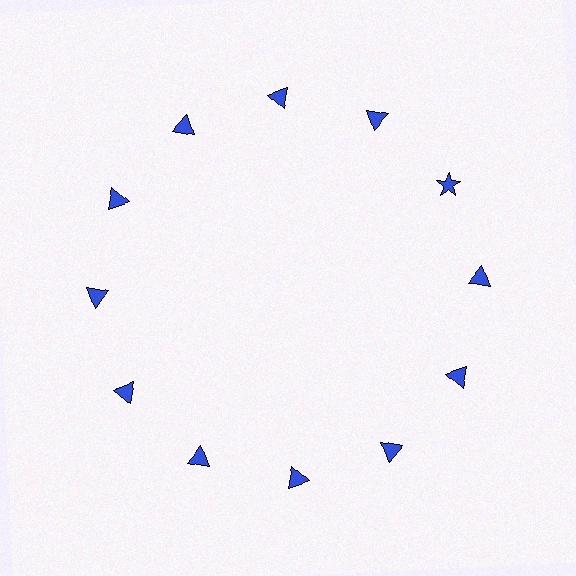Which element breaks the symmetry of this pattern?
The blue star at roughly the 2 o'clock position breaks the symmetry. All other shapes are blue triangles.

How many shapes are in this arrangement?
There are 12 shapes arranged in a ring pattern.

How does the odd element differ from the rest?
It has a different shape: star instead of triangle.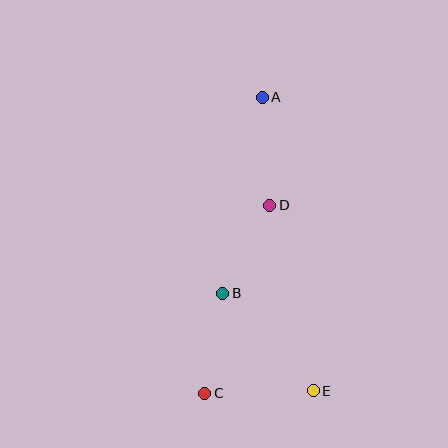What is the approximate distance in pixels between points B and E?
The distance between B and E is approximately 133 pixels.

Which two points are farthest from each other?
Points A and C are farthest from each other.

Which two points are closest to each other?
Points B and D are closest to each other.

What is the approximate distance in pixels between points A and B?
The distance between A and B is approximately 200 pixels.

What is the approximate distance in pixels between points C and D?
The distance between C and D is approximately 199 pixels.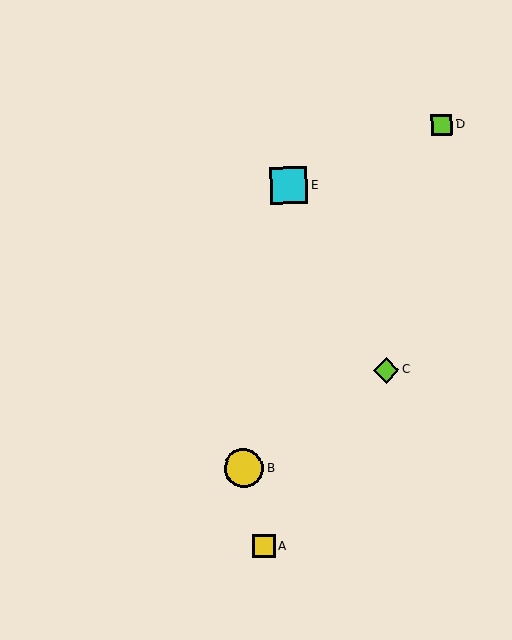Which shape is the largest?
The yellow circle (labeled B) is the largest.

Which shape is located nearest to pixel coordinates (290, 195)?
The cyan square (labeled E) at (289, 186) is nearest to that location.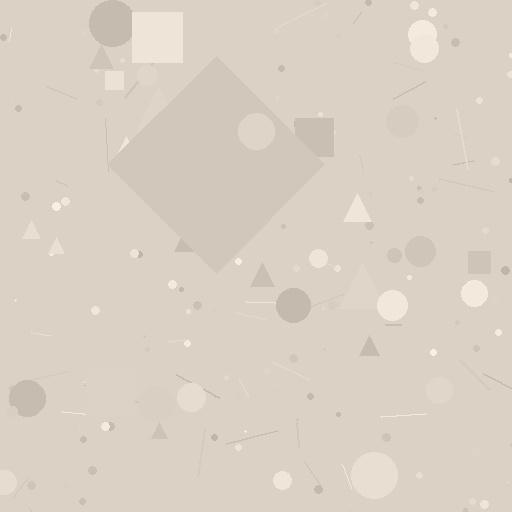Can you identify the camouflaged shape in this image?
The camouflaged shape is a diamond.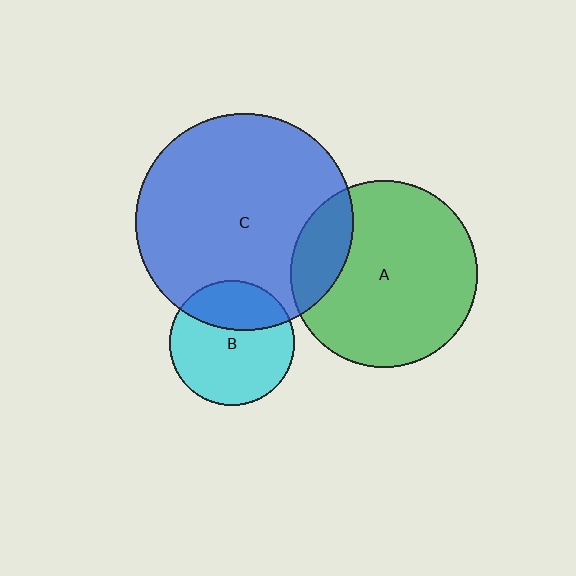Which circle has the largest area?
Circle C (blue).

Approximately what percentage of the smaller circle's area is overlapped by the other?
Approximately 20%.